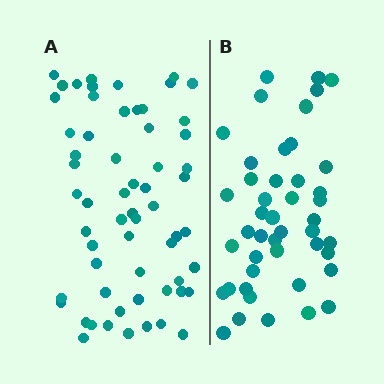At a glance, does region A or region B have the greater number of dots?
Region A (the left region) has more dots.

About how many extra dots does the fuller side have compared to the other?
Region A has approximately 15 more dots than region B.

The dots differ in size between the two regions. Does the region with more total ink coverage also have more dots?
No. Region B has more total ink coverage because its dots are larger, but region A actually contains more individual dots. Total area can be misleading — the number of items is what matters here.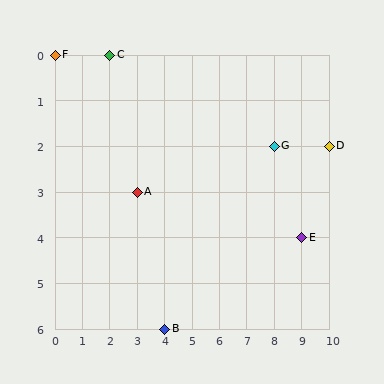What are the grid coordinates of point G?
Point G is at grid coordinates (8, 2).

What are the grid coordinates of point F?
Point F is at grid coordinates (0, 0).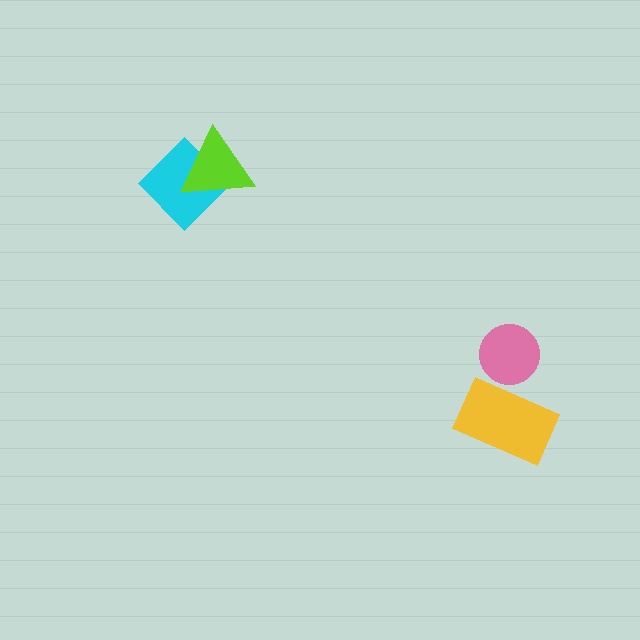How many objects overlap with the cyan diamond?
1 object overlaps with the cyan diamond.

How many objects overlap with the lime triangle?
1 object overlaps with the lime triangle.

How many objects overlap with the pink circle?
1 object overlaps with the pink circle.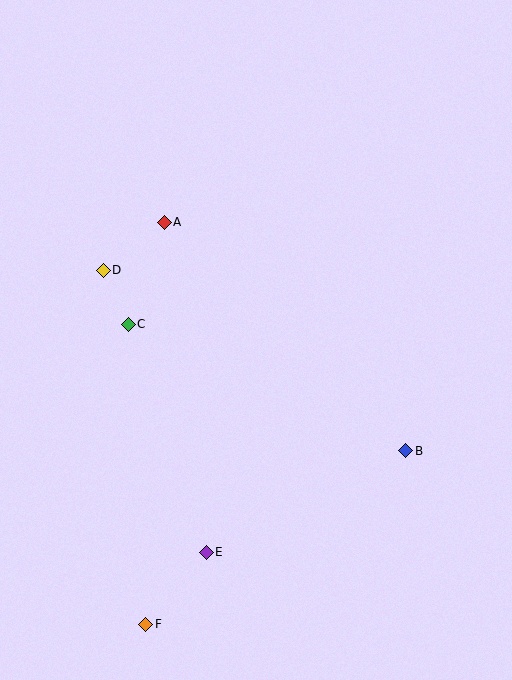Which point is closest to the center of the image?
Point C at (128, 324) is closest to the center.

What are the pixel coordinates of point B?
Point B is at (406, 451).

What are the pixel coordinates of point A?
Point A is at (164, 222).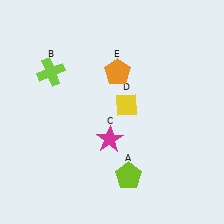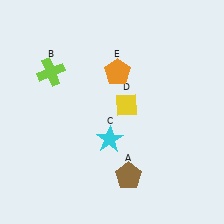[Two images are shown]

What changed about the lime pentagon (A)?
In Image 1, A is lime. In Image 2, it changed to brown.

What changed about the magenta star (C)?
In Image 1, C is magenta. In Image 2, it changed to cyan.